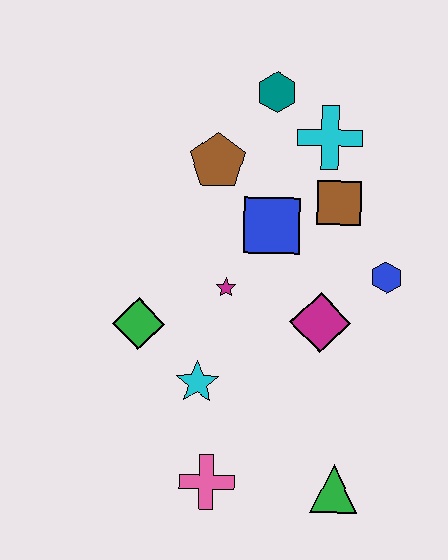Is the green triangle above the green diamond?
No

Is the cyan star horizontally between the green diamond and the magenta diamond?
Yes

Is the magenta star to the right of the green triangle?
No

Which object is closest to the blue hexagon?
The magenta diamond is closest to the blue hexagon.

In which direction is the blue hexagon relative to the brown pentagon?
The blue hexagon is to the right of the brown pentagon.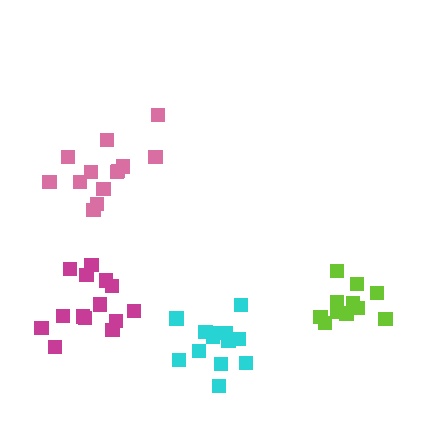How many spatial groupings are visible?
There are 4 spatial groupings.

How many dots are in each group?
Group 1: 13 dots, Group 2: 14 dots, Group 3: 11 dots, Group 4: 13 dots (51 total).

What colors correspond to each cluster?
The clusters are colored: cyan, magenta, lime, pink.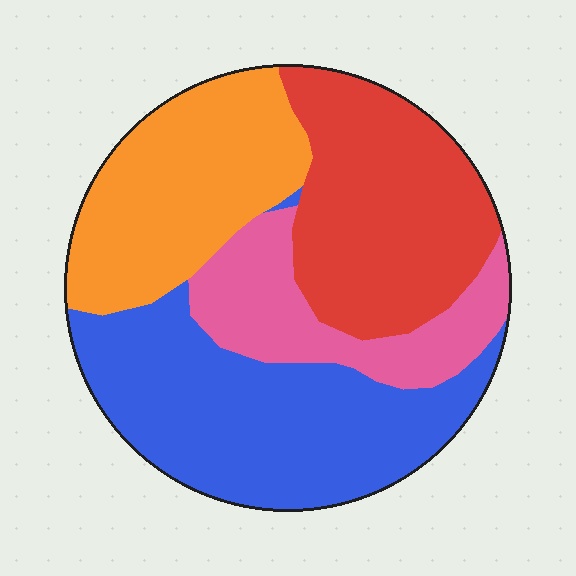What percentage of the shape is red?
Red covers roughly 25% of the shape.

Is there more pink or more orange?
Orange.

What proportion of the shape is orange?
Orange covers around 25% of the shape.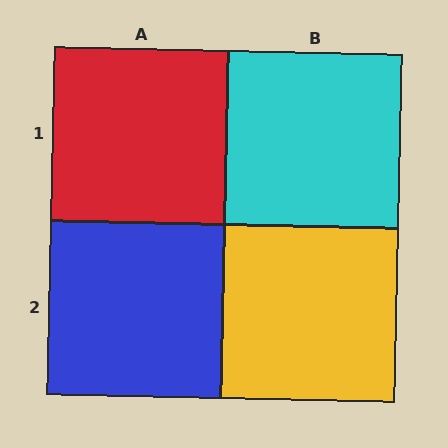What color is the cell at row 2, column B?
Yellow.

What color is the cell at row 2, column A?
Blue.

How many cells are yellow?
1 cell is yellow.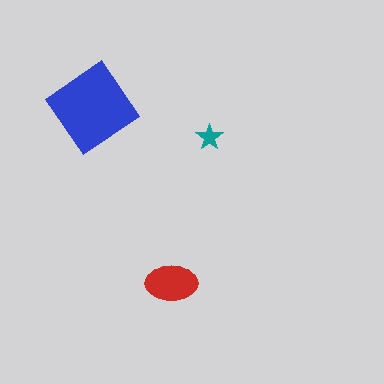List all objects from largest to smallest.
The blue diamond, the red ellipse, the teal star.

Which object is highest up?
The blue diamond is topmost.